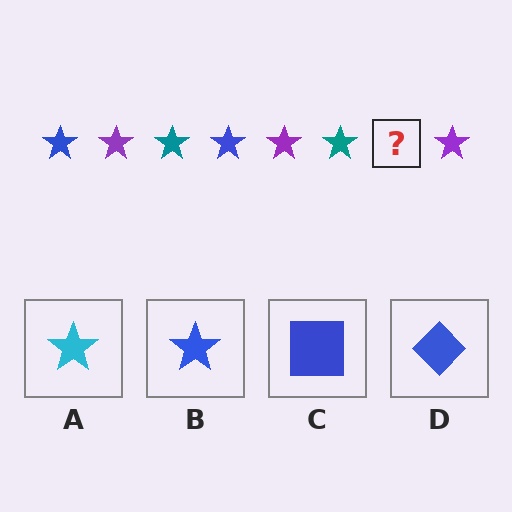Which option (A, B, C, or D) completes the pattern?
B.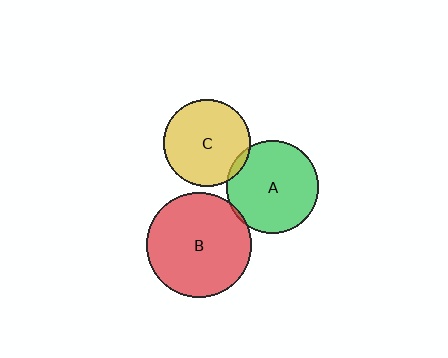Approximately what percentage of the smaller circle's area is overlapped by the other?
Approximately 5%.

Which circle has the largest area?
Circle B (red).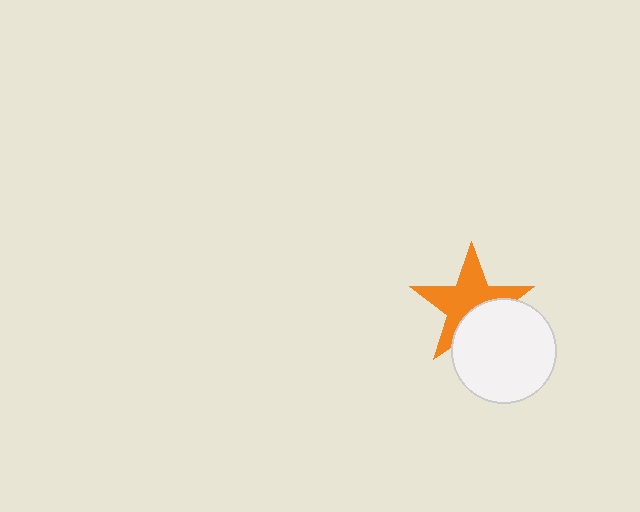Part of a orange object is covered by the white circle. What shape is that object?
It is a star.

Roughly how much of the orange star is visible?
About half of it is visible (roughly 65%).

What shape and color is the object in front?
The object in front is a white circle.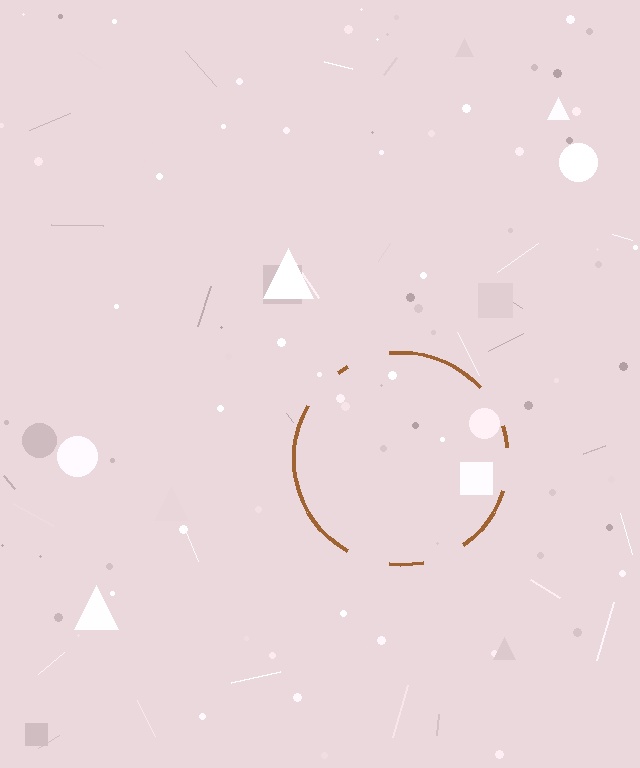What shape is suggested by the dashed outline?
The dashed outline suggests a circle.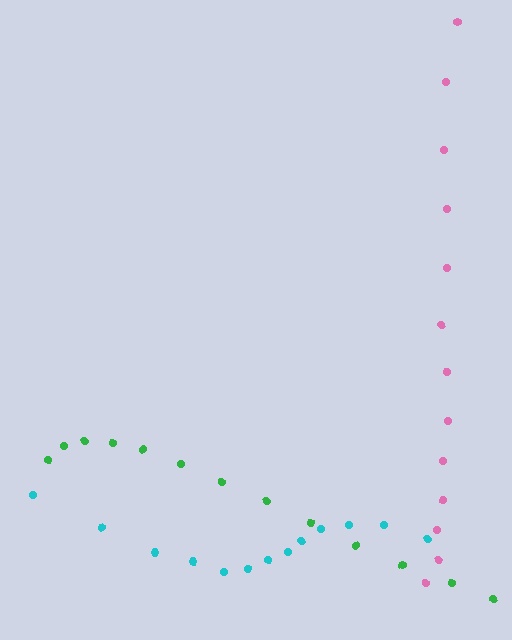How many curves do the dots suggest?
There are 3 distinct paths.